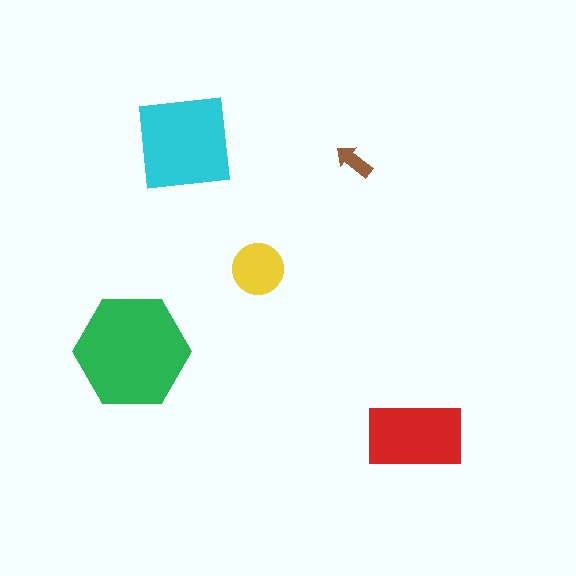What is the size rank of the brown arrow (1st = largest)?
5th.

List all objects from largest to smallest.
The green hexagon, the cyan square, the red rectangle, the yellow circle, the brown arrow.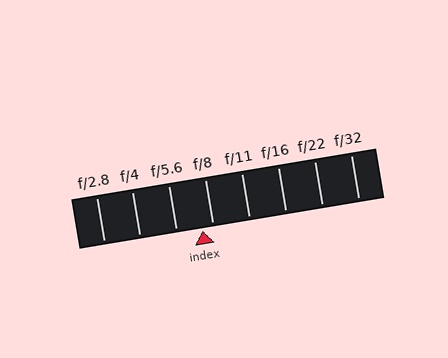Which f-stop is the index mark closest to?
The index mark is closest to f/8.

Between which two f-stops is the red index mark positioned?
The index mark is between f/5.6 and f/8.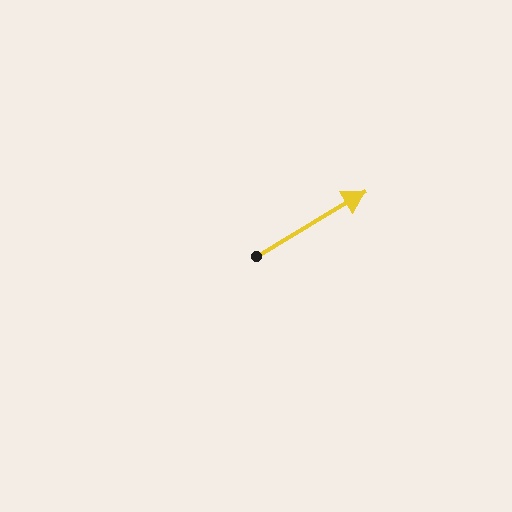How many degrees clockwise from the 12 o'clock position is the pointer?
Approximately 59 degrees.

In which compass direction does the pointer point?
Northeast.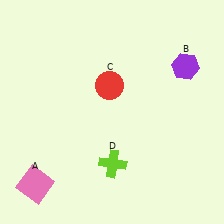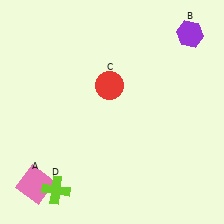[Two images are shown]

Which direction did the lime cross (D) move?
The lime cross (D) moved left.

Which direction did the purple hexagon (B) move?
The purple hexagon (B) moved up.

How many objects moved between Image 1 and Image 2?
2 objects moved between the two images.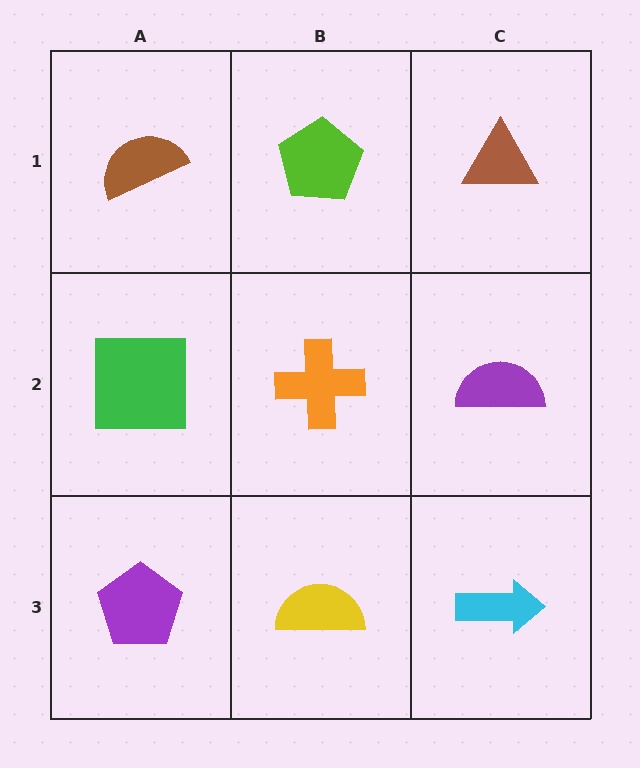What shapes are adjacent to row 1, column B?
An orange cross (row 2, column B), a brown semicircle (row 1, column A), a brown triangle (row 1, column C).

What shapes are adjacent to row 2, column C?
A brown triangle (row 1, column C), a cyan arrow (row 3, column C), an orange cross (row 2, column B).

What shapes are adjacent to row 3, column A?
A green square (row 2, column A), a yellow semicircle (row 3, column B).